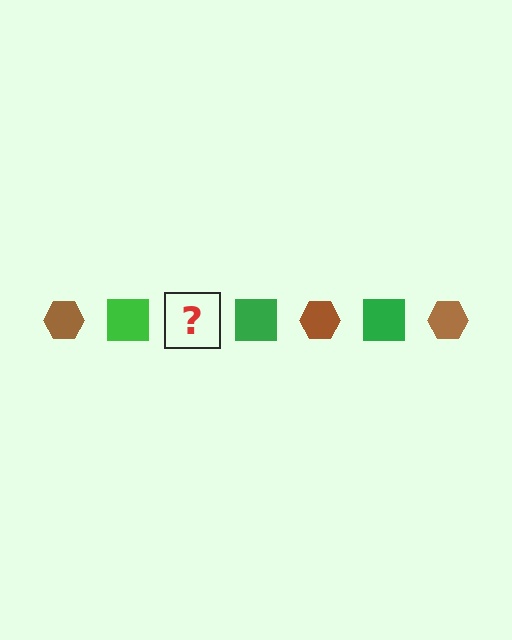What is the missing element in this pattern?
The missing element is a brown hexagon.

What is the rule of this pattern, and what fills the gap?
The rule is that the pattern alternates between brown hexagon and green square. The gap should be filled with a brown hexagon.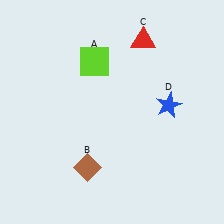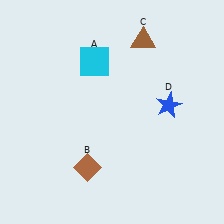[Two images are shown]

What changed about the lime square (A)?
In Image 1, A is lime. In Image 2, it changed to cyan.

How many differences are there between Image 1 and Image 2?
There are 2 differences between the two images.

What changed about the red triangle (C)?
In Image 1, C is red. In Image 2, it changed to brown.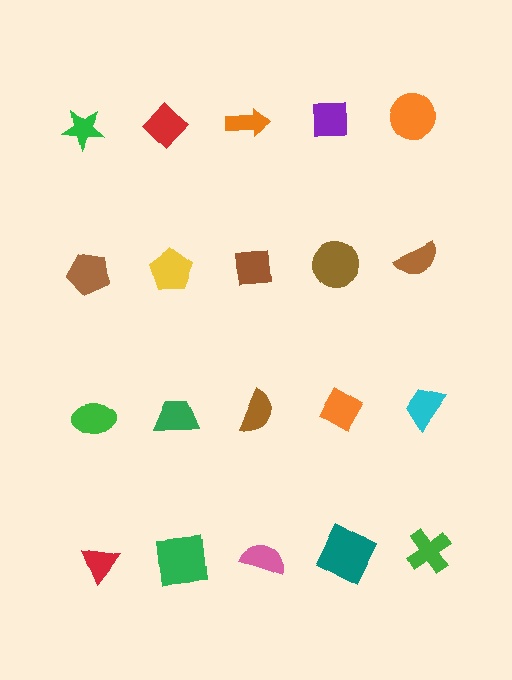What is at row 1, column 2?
A red diamond.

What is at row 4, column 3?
A pink semicircle.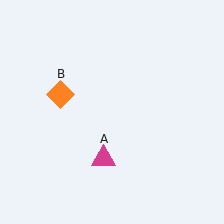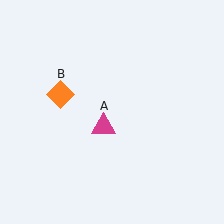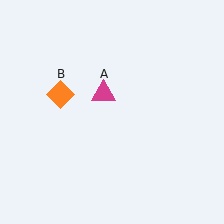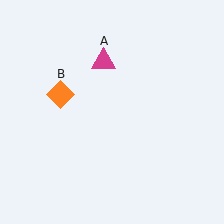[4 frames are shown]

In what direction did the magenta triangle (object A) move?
The magenta triangle (object A) moved up.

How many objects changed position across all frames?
1 object changed position: magenta triangle (object A).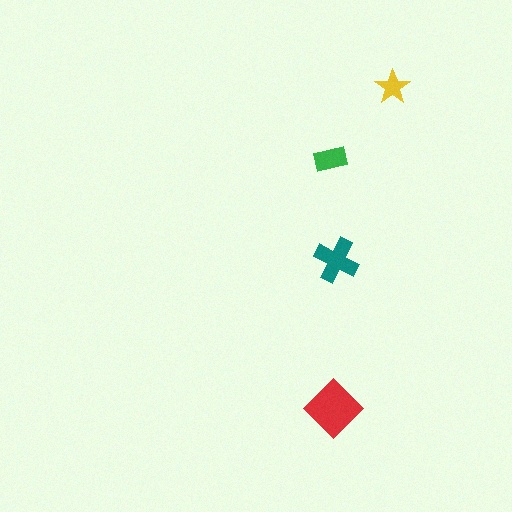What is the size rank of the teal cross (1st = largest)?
2nd.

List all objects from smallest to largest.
The yellow star, the green rectangle, the teal cross, the red diamond.